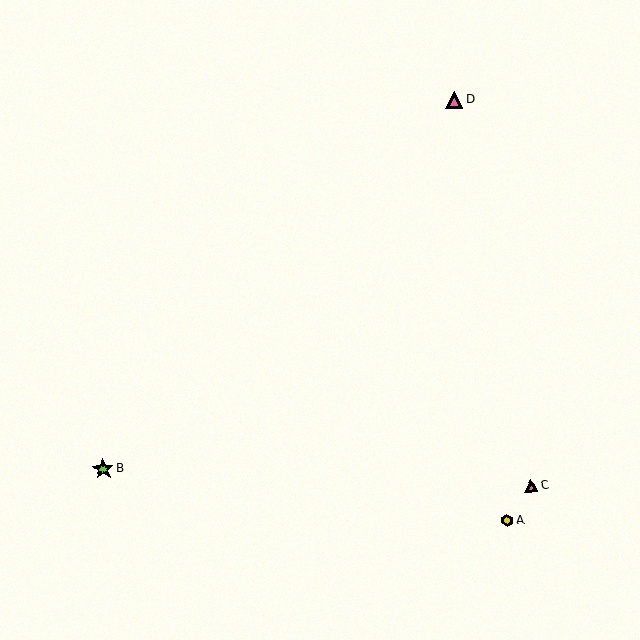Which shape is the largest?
The lime star (labeled B) is the largest.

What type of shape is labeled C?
Shape C is a pink triangle.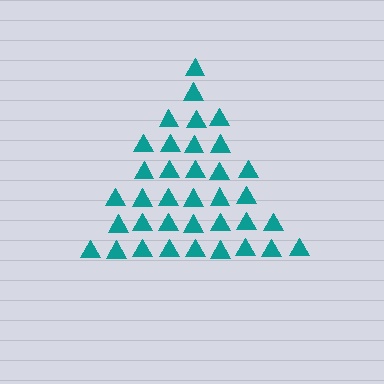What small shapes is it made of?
It is made of small triangles.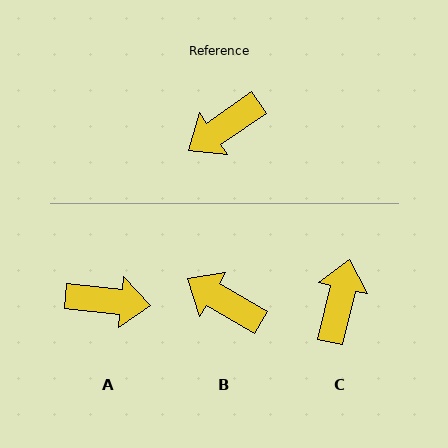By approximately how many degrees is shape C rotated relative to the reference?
Approximately 138 degrees clockwise.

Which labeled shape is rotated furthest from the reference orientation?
A, about 140 degrees away.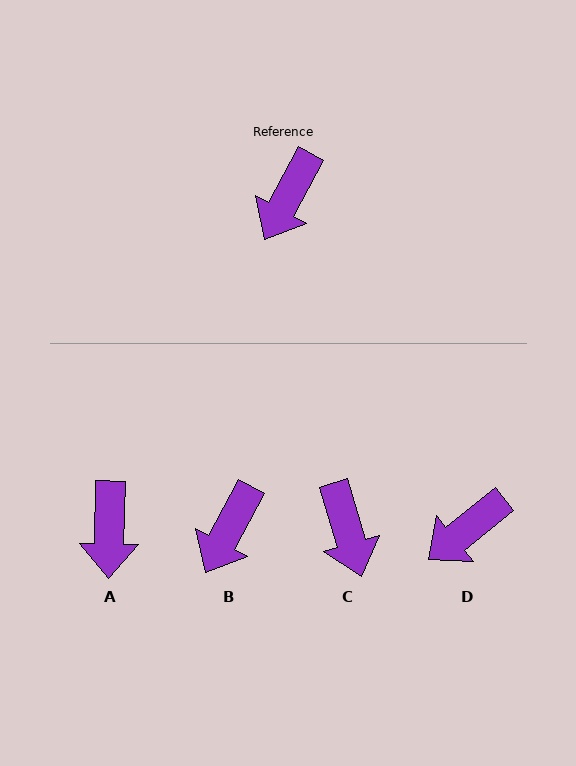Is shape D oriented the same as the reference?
No, it is off by about 23 degrees.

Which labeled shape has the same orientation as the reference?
B.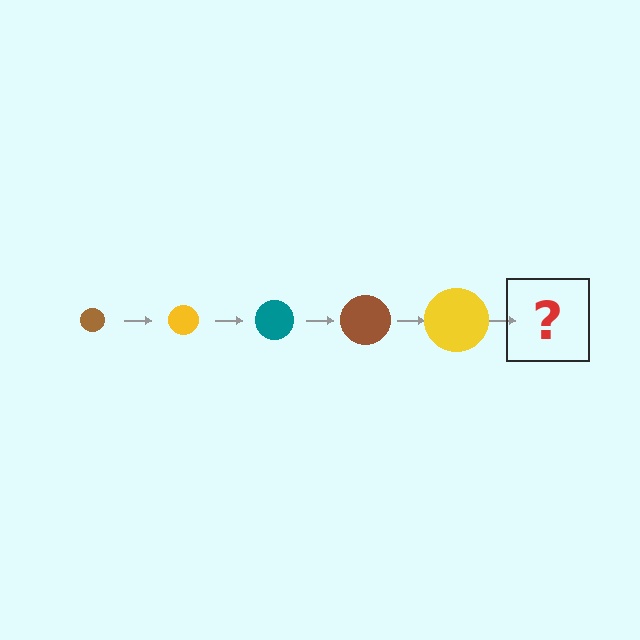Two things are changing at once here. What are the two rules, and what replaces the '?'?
The two rules are that the circle grows larger each step and the color cycles through brown, yellow, and teal. The '?' should be a teal circle, larger than the previous one.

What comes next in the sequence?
The next element should be a teal circle, larger than the previous one.